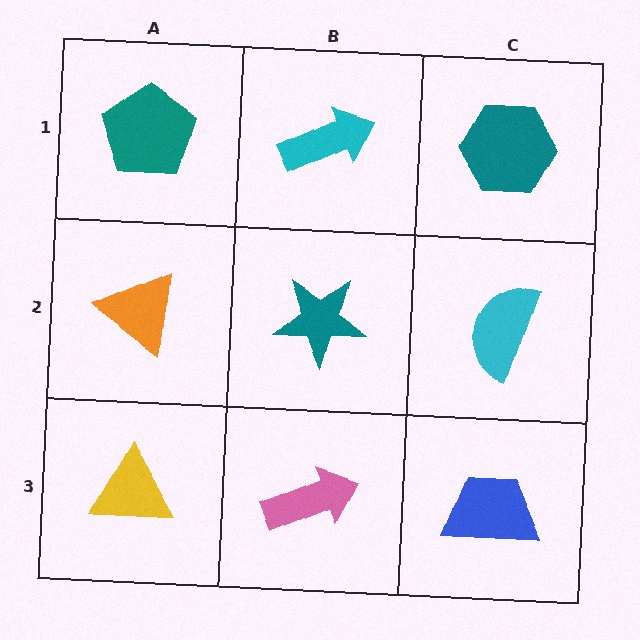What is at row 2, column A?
An orange triangle.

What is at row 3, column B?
A pink arrow.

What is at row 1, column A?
A teal pentagon.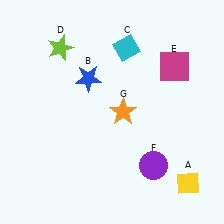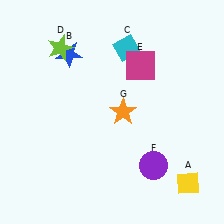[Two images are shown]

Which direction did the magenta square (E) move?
The magenta square (E) moved left.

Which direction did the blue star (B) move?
The blue star (B) moved up.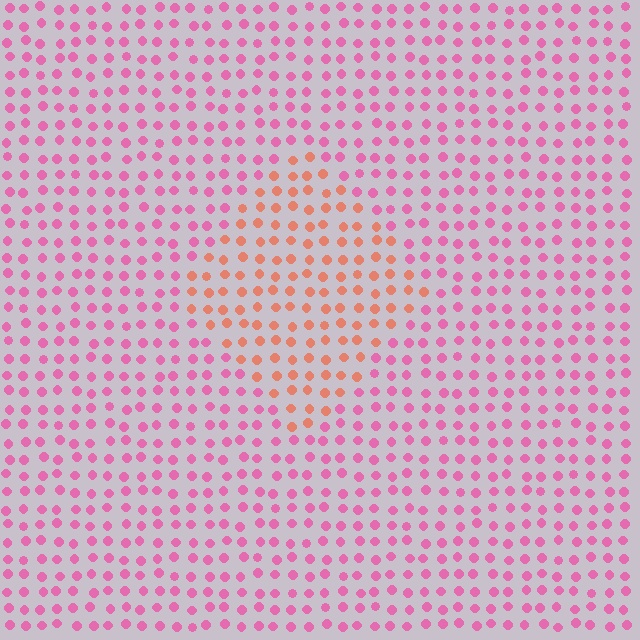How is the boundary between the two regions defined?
The boundary is defined purely by a slight shift in hue (about 45 degrees). Spacing, size, and orientation are identical on both sides.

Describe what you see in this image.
The image is filled with small pink elements in a uniform arrangement. A diamond-shaped region is visible where the elements are tinted to a slightly different hue, forming a subtle color boundary.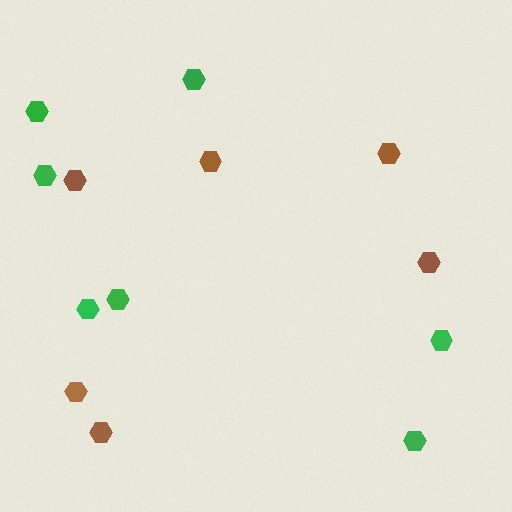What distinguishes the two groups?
There are 2 groups: one group of brown hexagons (6) and one group of green hexagons (7).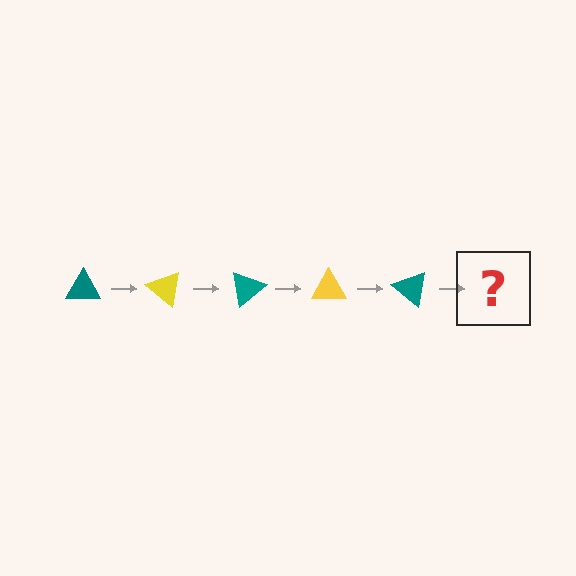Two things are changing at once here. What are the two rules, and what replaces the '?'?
The two rules are that it rotates 40 degrees each step and the color cycles through teal and yellow. The '?' should be a yellow triangle, rotated 200 degrees from the start.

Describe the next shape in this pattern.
It should be a yellow triangle, rotated 200 degrees from the start.